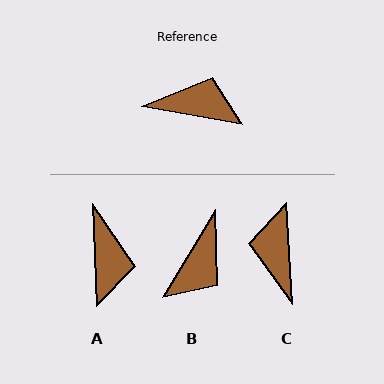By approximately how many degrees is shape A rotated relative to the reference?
Approximately 77 degrees clockwise.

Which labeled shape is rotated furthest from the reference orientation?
B, about 110 degrees away.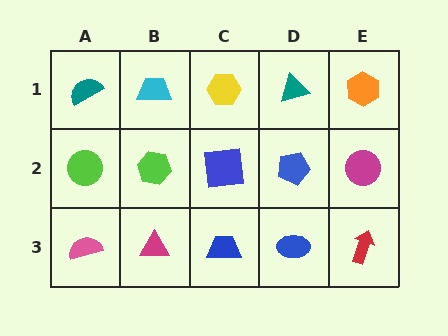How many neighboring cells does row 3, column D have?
3.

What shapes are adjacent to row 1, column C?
A blue square (row 2, column C), a cyan trapezoid (row 1, column B), a teal triangle (row 1, column D).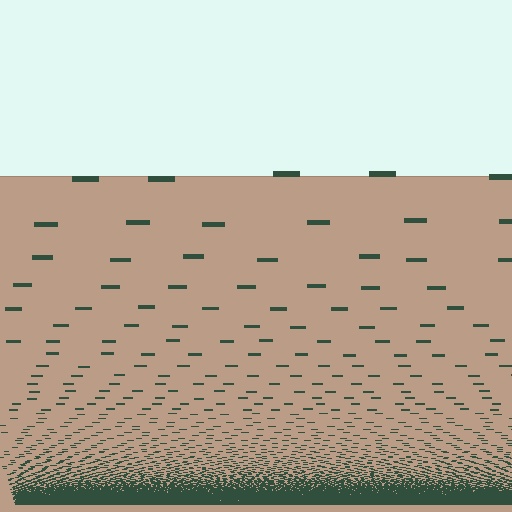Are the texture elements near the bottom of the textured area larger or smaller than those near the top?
Smaller. The gradient is inverted — elements near the bottom are smaller and denser.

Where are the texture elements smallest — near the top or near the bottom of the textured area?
Near the bottom.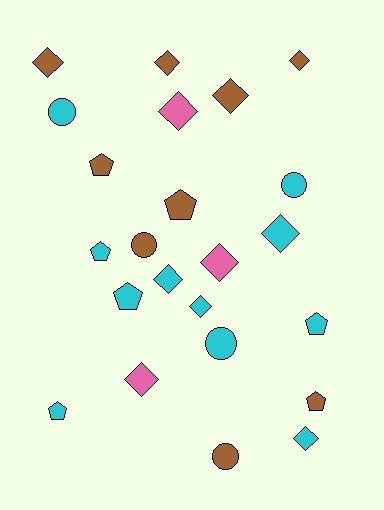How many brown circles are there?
There are 2 brown circles.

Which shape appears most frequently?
Diamond, with 11 objects.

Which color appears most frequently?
Cyan, with 11 objects.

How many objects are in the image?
There are 23 objects.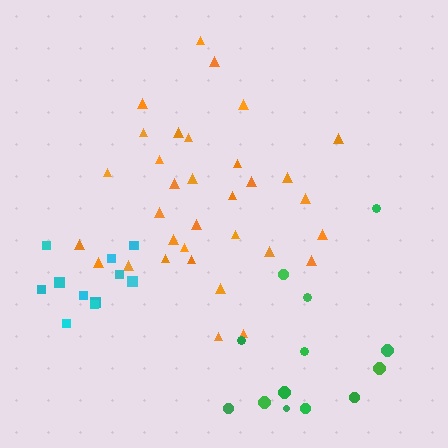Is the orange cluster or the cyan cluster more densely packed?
Cyan.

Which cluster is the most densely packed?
Cyan.